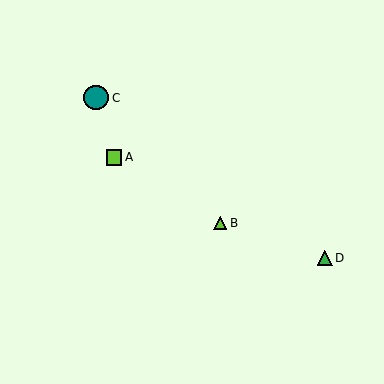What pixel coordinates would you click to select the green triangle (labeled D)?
Click at (325, 258) to select the green triangle D.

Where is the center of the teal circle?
The center of the teal circle is at (96, 98).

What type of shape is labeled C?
Shape C is a teal circle.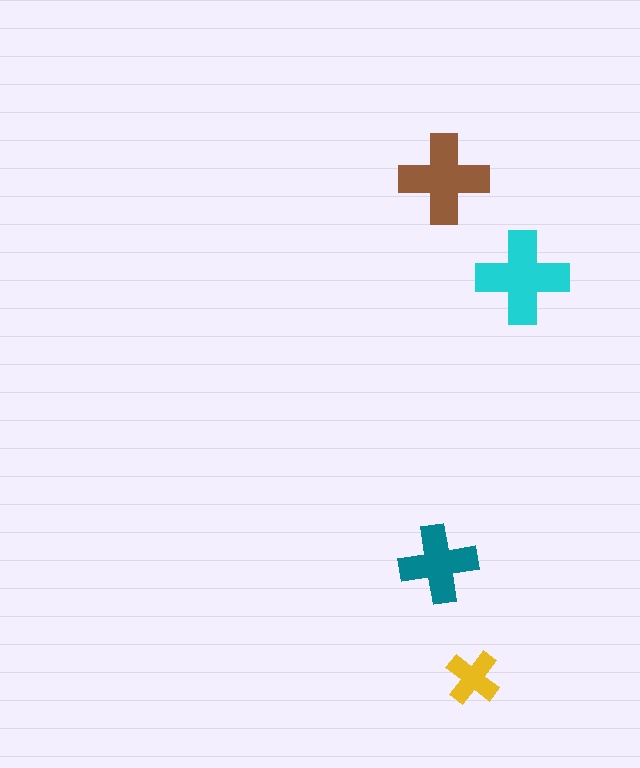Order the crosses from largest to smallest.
the cyan one, the brown one, the teal one, the yellow one.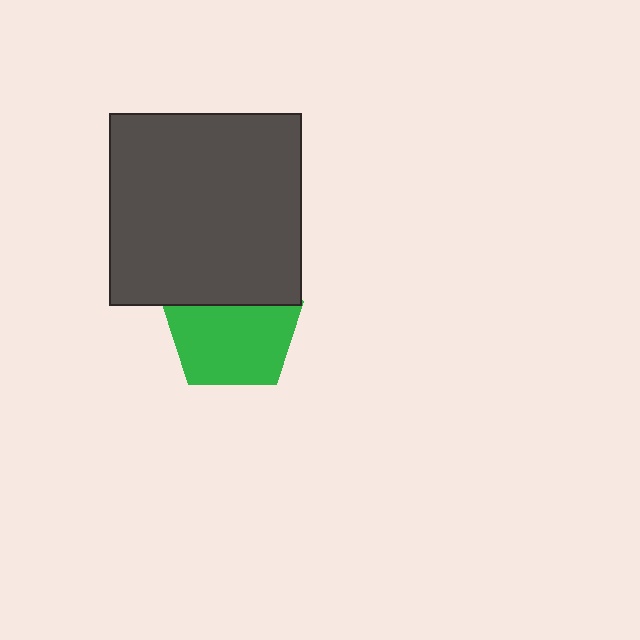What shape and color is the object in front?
The object in front is a dark gray square.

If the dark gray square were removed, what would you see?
You would see the complete green pentagon.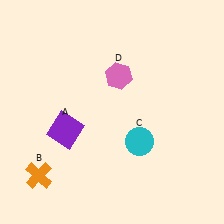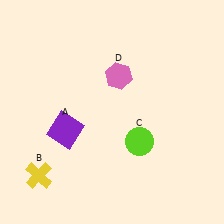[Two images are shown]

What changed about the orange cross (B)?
In Image 1, B is orange. In Image 2, it changed to yellow.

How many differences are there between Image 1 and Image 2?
There are 2 differences between the two images.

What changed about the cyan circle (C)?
In Image 1, C is cyan. In Image 2, it changed to lime.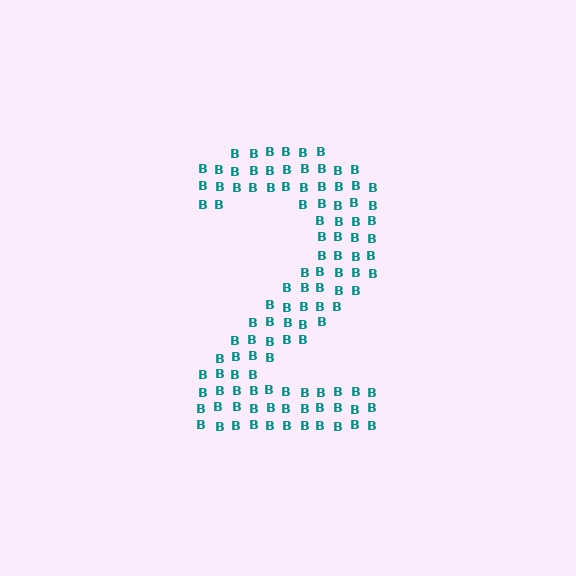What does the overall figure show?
The overall figure shows the digit 2.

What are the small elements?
The small elements are letter B's.